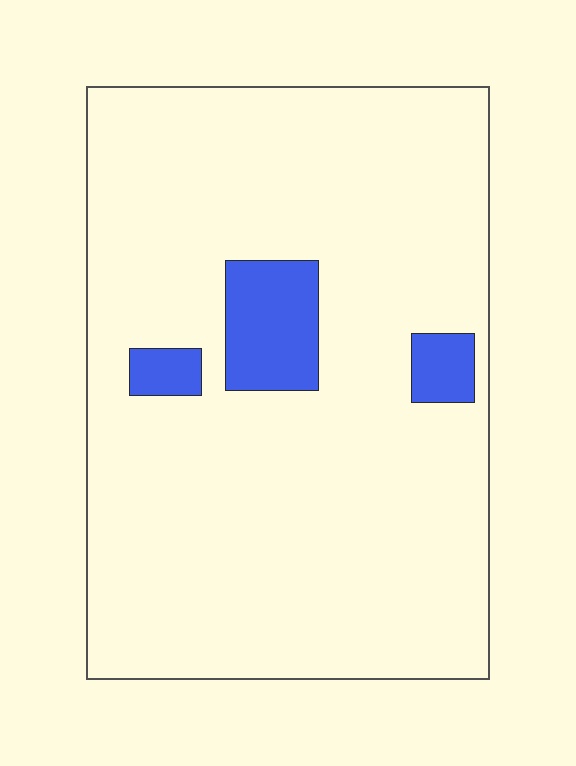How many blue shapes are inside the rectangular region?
3.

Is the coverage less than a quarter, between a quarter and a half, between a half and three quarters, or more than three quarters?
Less than a quarter.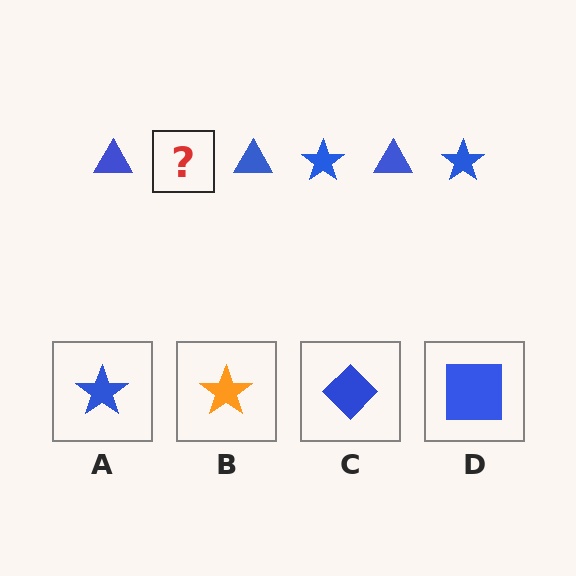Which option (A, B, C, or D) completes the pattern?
A.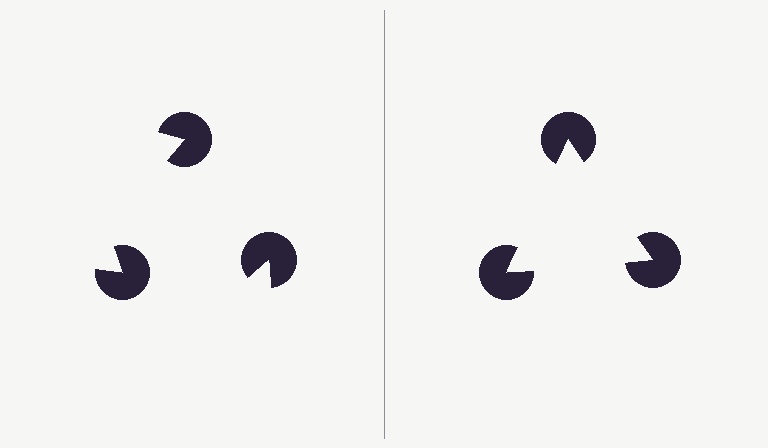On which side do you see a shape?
An illusory triangle appears on the right side. On the left side the wedge cuts are rotated, so no coherent shape forms.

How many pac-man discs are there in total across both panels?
6 — 3 on each side.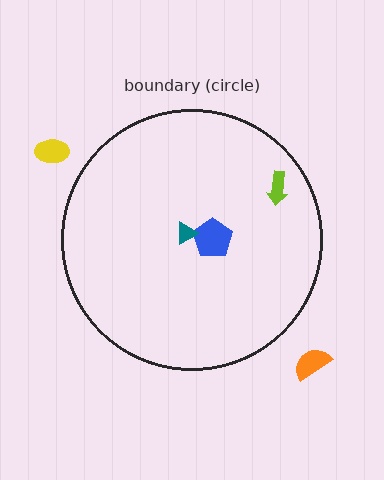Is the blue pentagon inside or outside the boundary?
Inside.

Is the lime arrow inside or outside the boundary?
Inside.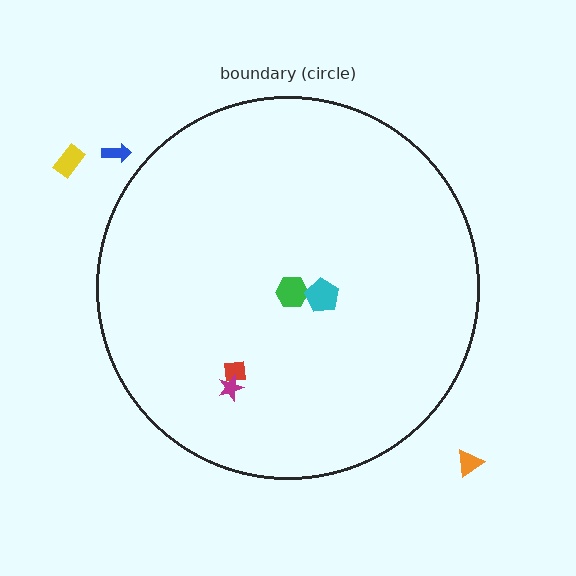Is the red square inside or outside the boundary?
Inside.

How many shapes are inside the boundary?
4 inside, 3 outside.